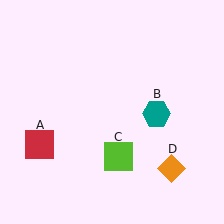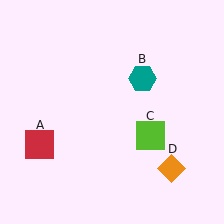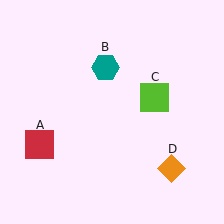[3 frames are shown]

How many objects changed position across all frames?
2 objects changed position: teal hexagon (object B), lime square (object C).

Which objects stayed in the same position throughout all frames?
Red square (object A) and orange diamond (object D) remained stationary.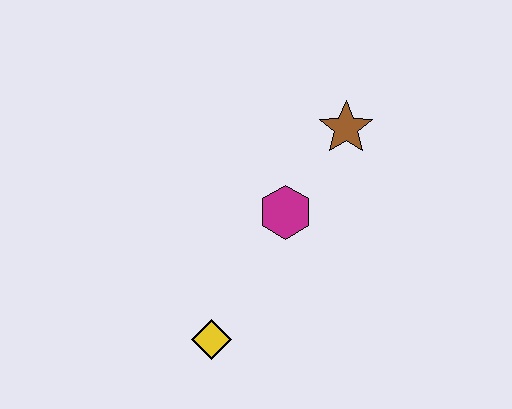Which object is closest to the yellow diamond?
The magenta hexagon is closest to the yellow diamond.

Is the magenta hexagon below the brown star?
Yes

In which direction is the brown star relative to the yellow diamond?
The brown star is above the yellow diamond.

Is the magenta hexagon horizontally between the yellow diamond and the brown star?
Yes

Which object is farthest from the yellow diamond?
The brown star is farthest from the yellow diamond.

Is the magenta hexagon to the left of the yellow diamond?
No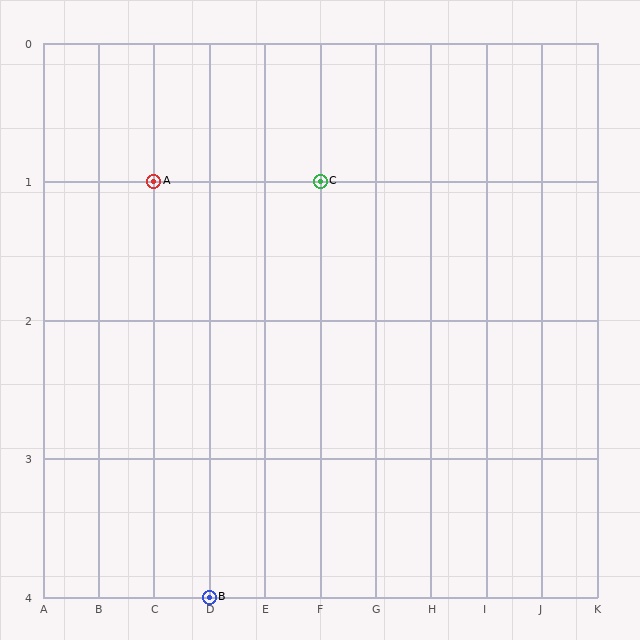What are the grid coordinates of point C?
Point C is at grid coordinates (F, 1).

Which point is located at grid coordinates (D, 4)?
Point B is at (D, 4).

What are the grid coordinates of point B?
Point B is at grid coordinates (D, 4).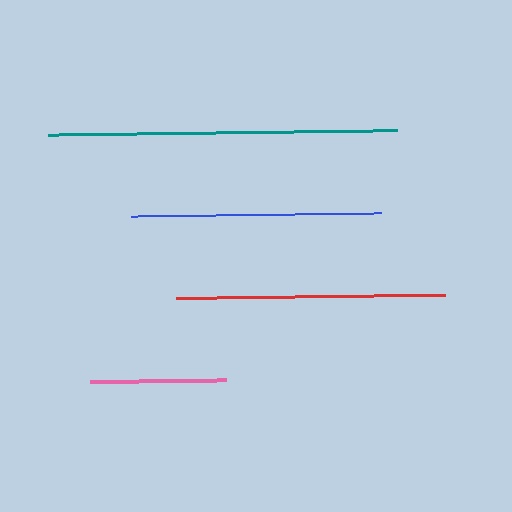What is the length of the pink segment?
The pink segment is approximately 135 pixels long.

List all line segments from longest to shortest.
From longest to shortest: teal, red, blue, pink.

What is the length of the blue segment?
The blue segment is approximately 249 pixels long.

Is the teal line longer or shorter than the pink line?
The teal line is longer than the pink line.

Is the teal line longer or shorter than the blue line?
The teal line is longer than the blue line.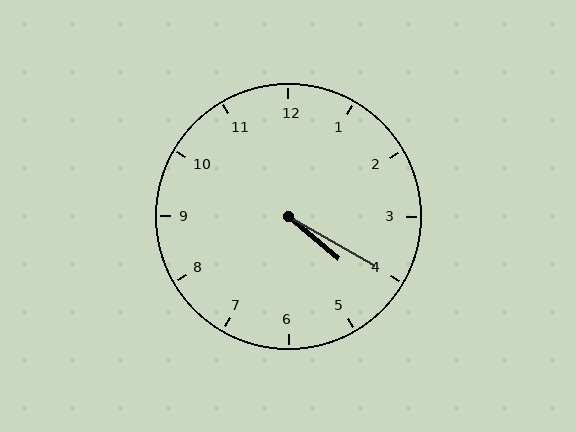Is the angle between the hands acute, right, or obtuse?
It is acute.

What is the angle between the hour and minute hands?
Approximately 10 degrees.